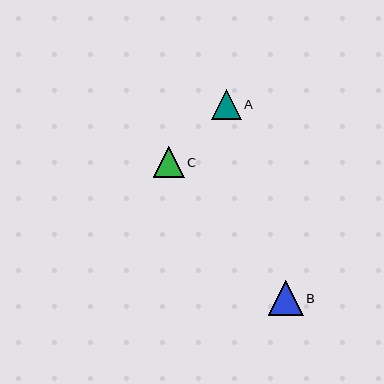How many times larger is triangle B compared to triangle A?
Triangle B is approximately 1.2 times the size of triangle A.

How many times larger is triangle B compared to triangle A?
Triangle B is approximately 1.2 times the size of triangle A.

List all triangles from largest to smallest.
From largest to smallest: B, C, A.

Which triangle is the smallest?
Triangle A is the smallest with a size of approximately 29 pixels.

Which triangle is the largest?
Triangle B is the largest with a size of approximately 35 pixels.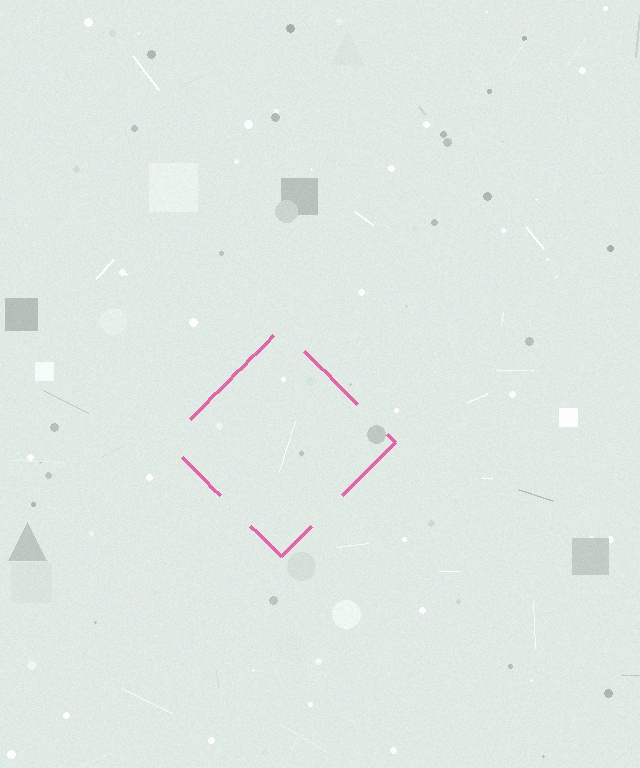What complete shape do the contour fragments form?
The contour fragments form a diamond.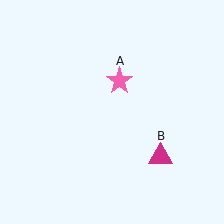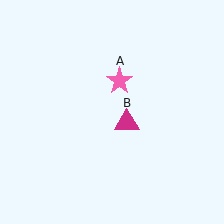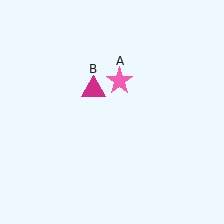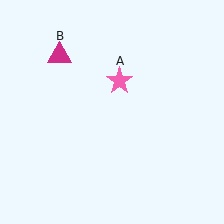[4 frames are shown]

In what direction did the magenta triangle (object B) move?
The magenta triangle (object B) moved up and to the left.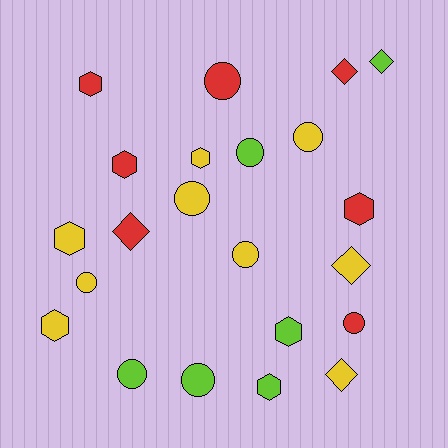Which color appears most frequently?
Yellow, with 9 objects.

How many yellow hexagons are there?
There are 3 yellow hexagons.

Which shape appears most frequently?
Circle, with 9 objects.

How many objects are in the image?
There are 22 objects.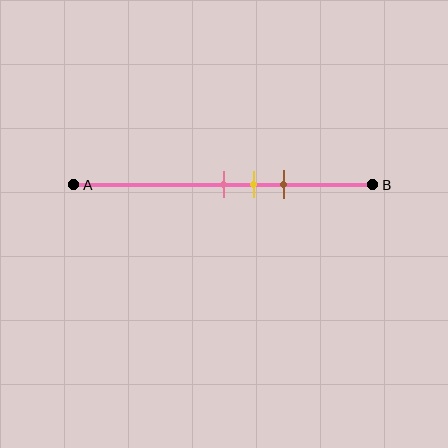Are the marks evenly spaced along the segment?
Yes, the marks are approximately evenly spaced.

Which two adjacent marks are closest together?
The pink and yellow marks are the closest adjacent pair.